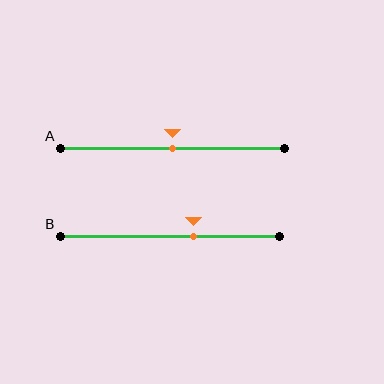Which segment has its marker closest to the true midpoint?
Segment A has its marker closest to the true midpoint.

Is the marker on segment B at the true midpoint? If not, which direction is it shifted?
No, the marker on segment B is shifted to the right by about 11% of the segment length.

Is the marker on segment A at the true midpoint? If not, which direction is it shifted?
Yes, the marker on segment A is at the true midpoint.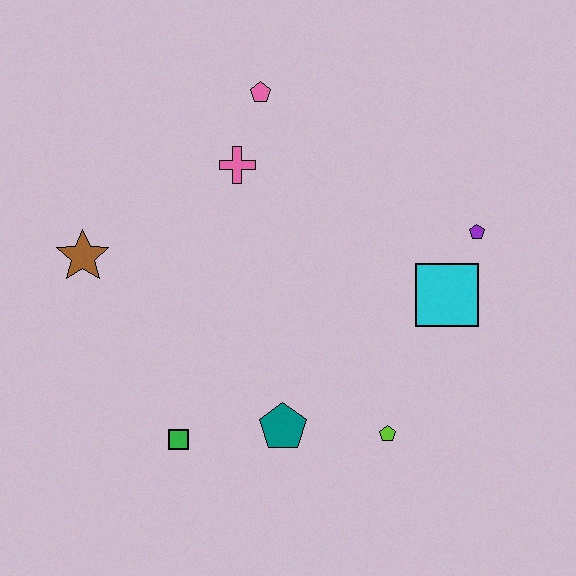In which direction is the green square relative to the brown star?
The green square is below the brown star.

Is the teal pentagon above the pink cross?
No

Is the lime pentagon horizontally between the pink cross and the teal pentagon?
No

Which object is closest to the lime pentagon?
The teal pentagon is closest to the lime pentagon.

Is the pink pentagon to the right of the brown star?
Yes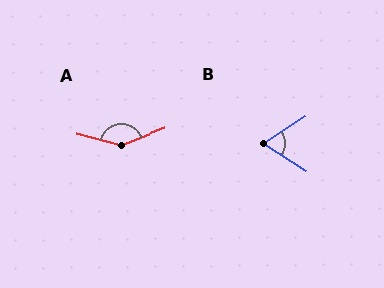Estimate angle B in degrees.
Approximately 65 degrees.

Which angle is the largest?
A, at approximately 145 degrees.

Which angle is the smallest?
B, at approximately 65 degrees.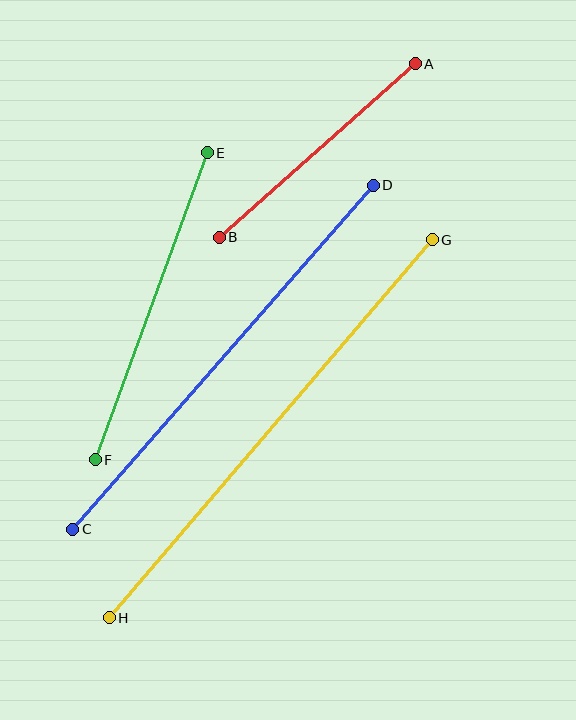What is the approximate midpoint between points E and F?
The midpoint is at approximately (151, 306) pixels.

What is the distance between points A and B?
The distance is approximately 262 pixels.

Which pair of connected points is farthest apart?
Points G and H are farthest apart.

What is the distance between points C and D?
The distance is approximately 457 pixels.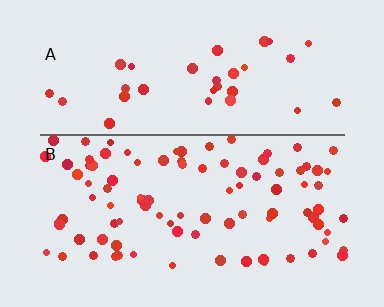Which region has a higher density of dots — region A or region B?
B (the bottom).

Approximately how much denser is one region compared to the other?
Approximately 2.5× — region B over region A.